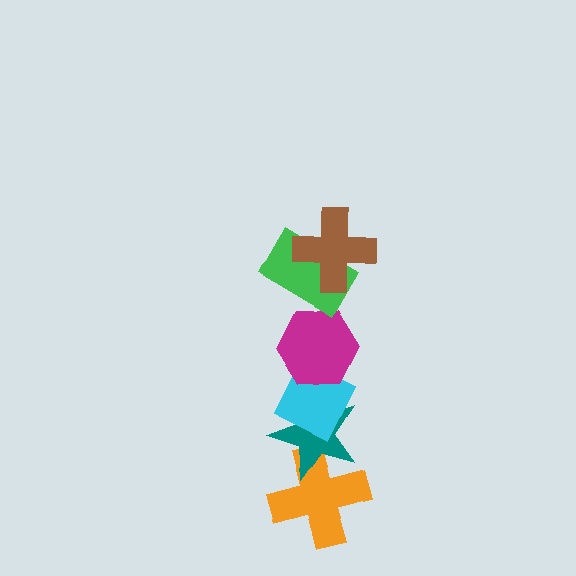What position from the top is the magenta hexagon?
The magenta hexagon is 3rd from the top.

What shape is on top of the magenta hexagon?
The green rectangle is on top of the magenta hexagon.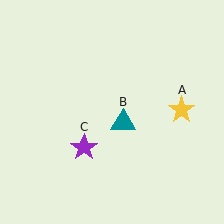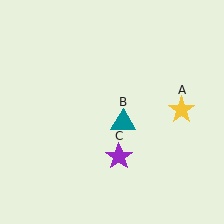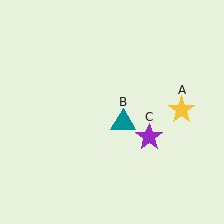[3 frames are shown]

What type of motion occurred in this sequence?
The purple star (object C) rotated counterclockwise around the center of the scene.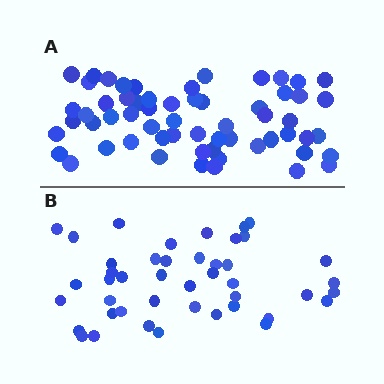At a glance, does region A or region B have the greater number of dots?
Region A (the top region) has more dots.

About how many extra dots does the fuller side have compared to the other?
Region A has approximately 15 more dots than region B.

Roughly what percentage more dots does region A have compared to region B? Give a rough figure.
About 35% more.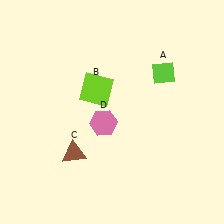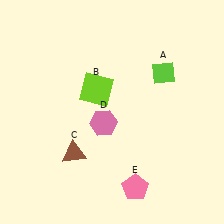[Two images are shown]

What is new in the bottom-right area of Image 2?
A pink pentagon (E) was added in the bottom-right area of Image 2.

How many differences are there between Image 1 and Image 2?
There is 1 difference between the two images.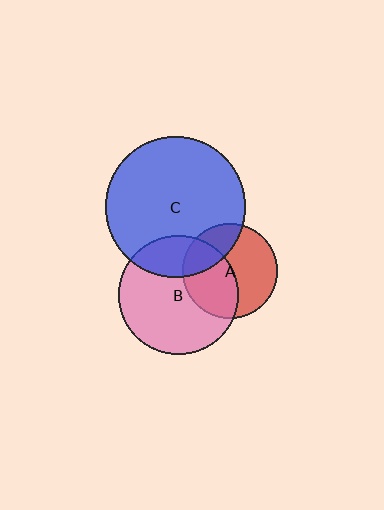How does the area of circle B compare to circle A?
Approximately 1.6 times.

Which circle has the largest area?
Circle C (blue).